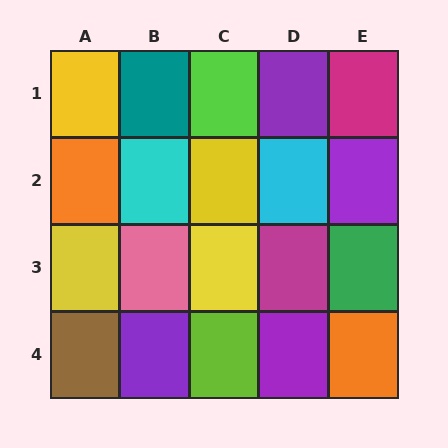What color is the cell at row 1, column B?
Teal.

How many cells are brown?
1 cell is brown.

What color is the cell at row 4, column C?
Lime.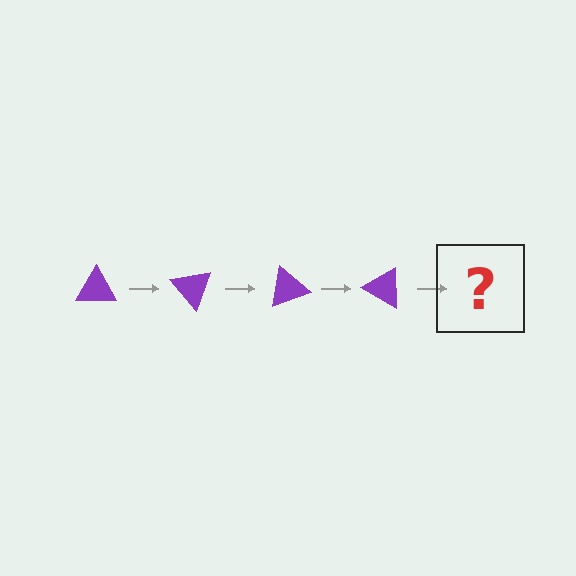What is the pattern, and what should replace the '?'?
The pattern is that the triangle rotates 50 degrees each step. The '?' should be a purple triangle rotated 200 degrees.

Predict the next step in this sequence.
The next step is a purple triangle rotated 200 degrees.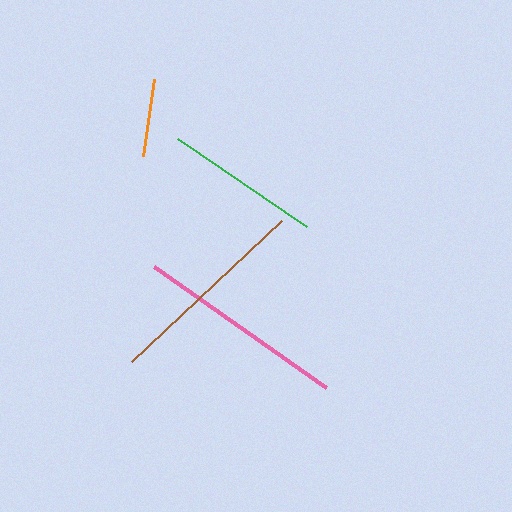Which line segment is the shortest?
The orange line is the shortest at approximately 78 pixels.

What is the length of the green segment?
The green segment is approximately 157 pixels long.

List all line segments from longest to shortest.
From longest to shortest: pink, brown, green, orange.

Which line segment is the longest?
The pink line is the longest at approximately 210 pixels.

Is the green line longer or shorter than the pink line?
The pink line is longer than the green line.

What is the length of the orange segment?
The orange segment is approximately 78 pixels long.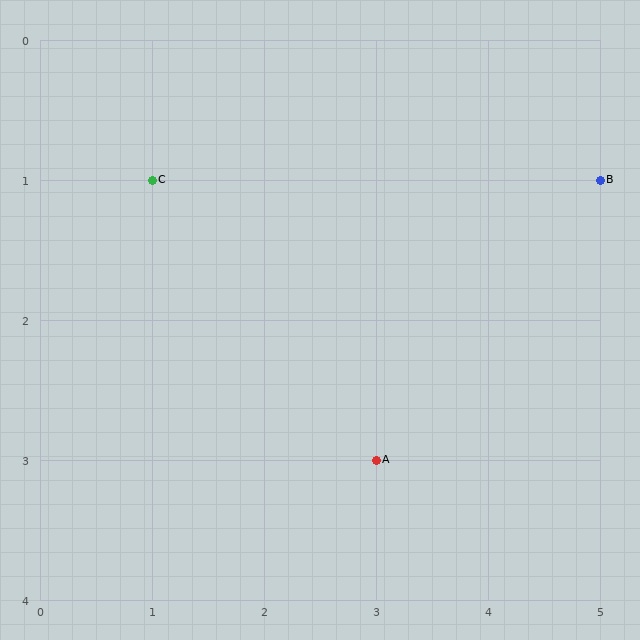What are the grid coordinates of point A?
Point A is at grid coordinates (3, 3).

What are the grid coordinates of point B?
Point B is at grid coordinates (5, 1).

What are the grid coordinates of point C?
Point C is at grid coordinates (1, 1).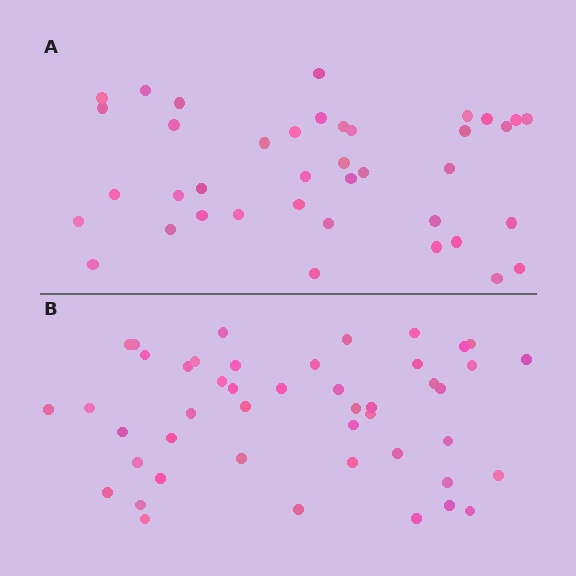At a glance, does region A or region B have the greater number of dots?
Region B (the bottom region) has more dots.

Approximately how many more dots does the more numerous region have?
Region B has roughly 8 or so more dots than region A.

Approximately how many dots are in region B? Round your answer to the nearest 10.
About 50 dots. (The exact count is 46, which rounds to 50.)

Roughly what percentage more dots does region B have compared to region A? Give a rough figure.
About 20% more.